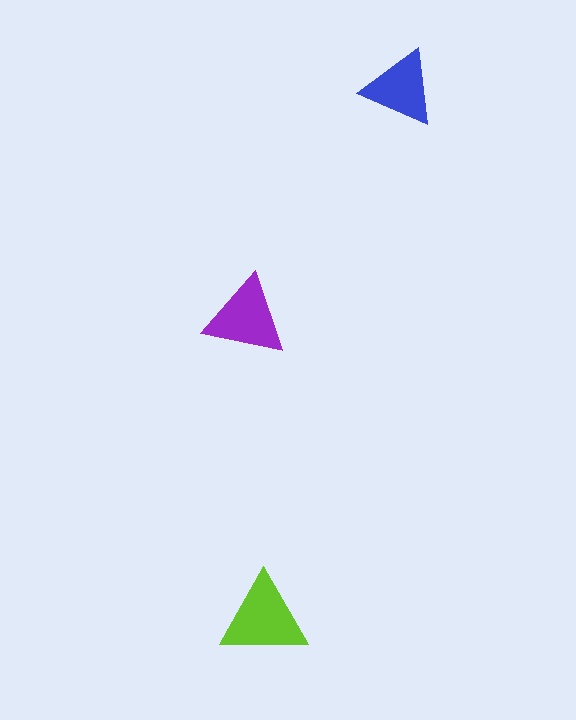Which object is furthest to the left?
The purple triangle is leftmost.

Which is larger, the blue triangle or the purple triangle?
The purple one.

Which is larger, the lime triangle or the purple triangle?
The lime one.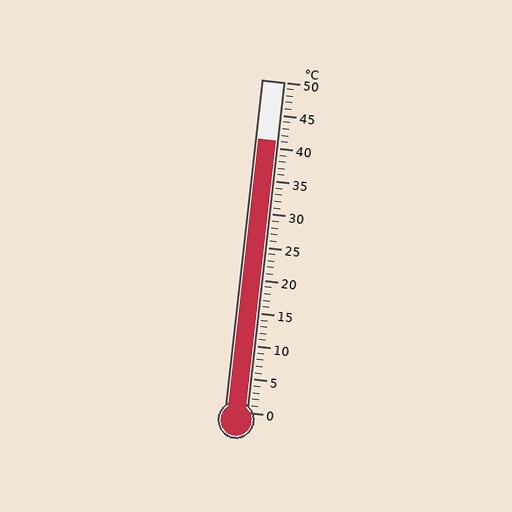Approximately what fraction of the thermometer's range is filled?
The thermometer is filled to approximately 80% of its range.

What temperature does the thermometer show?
The thermometer shows approximately 41°C.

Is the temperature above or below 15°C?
The temperature is above 15°C.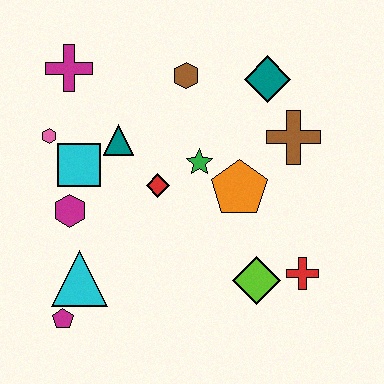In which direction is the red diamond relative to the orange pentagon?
The red diamond is to the left of the orange pentagon.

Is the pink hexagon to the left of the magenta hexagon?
Yes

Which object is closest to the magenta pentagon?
The cyan triangle is closest to the magenta pentagon.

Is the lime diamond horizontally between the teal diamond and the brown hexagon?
Yes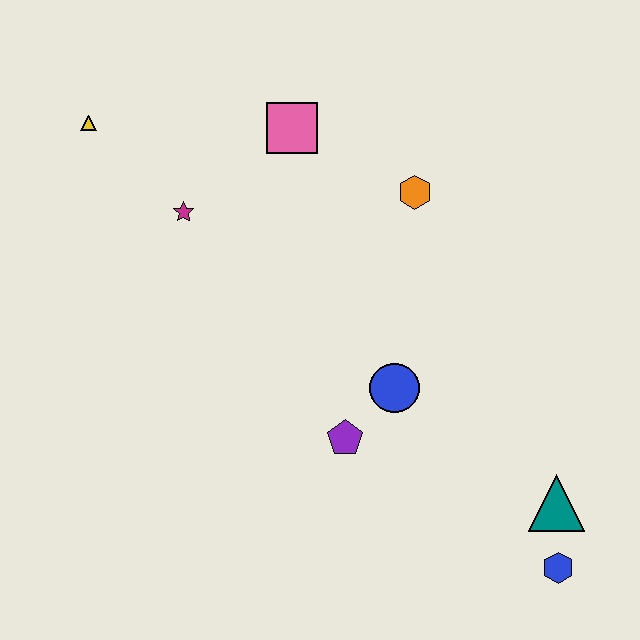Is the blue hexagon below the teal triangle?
Yes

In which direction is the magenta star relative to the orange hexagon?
The magenta star is to the left of the orange hexagon.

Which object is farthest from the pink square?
The blue hexagon is farthest from the pink square.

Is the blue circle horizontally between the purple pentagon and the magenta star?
No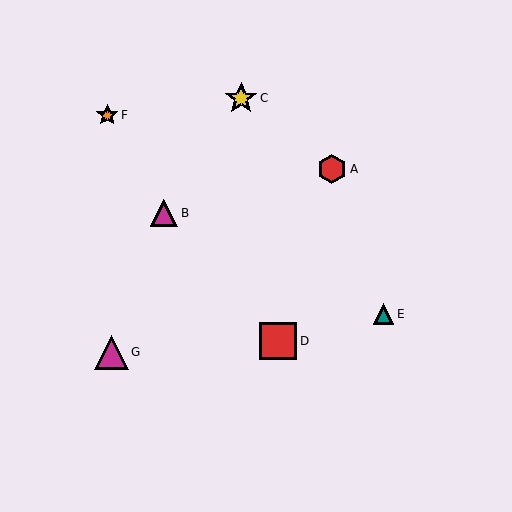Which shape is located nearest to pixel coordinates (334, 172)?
The red hexagon (labeled A) at (332, 169) is nearest to that location.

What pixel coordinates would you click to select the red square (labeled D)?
Click at (278, 341) to select the red square D.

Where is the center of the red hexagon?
The center of the red hexagon is at (332, 169).